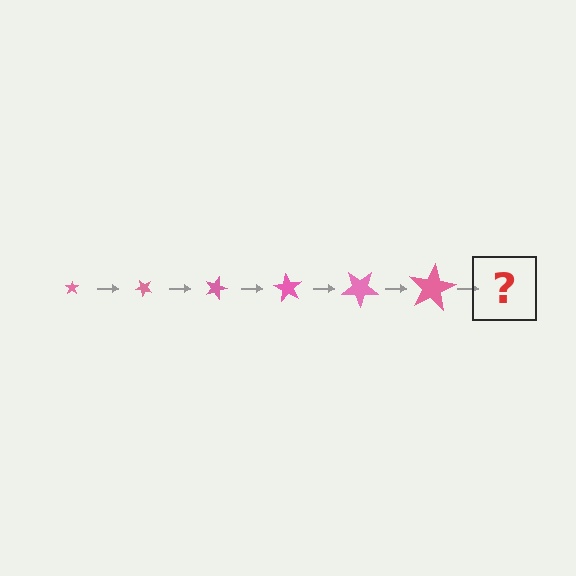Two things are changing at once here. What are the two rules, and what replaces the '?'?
The two rules are that the star grows larger each step and it rotates 45 degrees each step. The '?' should be a star, larger than the previous one and rotated 270 degrees from the start.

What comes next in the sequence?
The next element should be a star, larger than the previous one and rotated 270 degrees from the start.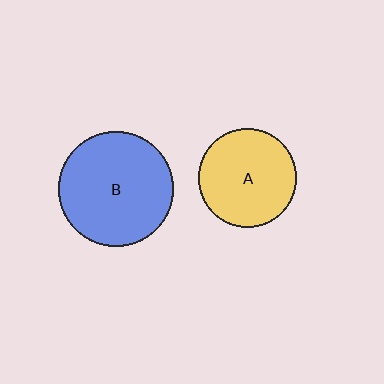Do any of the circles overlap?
No, none of the circles overlap.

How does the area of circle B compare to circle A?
Approximately 1.4 times.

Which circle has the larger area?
Circle B (blue).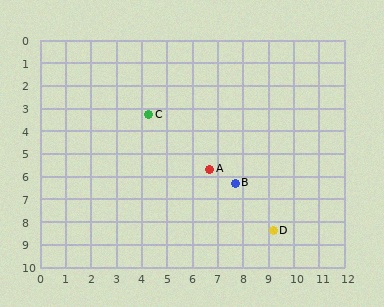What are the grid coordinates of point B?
Point B is at approximately (7.7, 6.3).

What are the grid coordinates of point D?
Point D is at approximately (9.2, 8.4).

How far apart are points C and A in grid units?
Points C and A are about 3.4 grid units apart.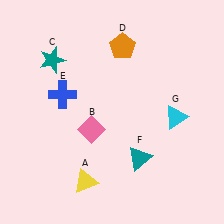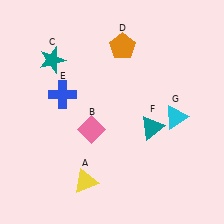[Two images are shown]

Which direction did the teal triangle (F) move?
The teal triangle (F) moved up.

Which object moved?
The teal triangle (F) moved up.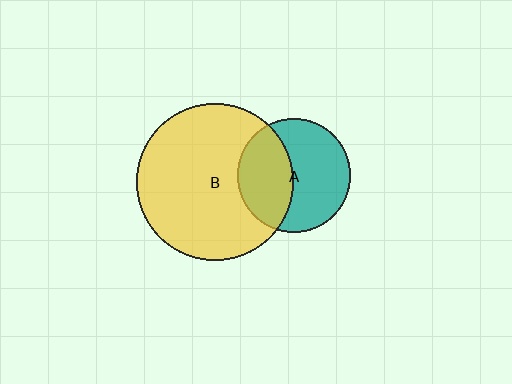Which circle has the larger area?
Circle B (yellow).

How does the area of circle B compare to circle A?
Approximately 1.9 times.